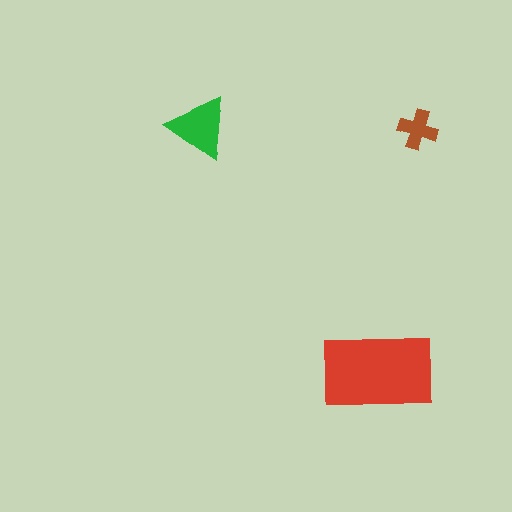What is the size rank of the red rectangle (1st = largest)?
1st.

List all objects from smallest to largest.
The brown cross, the green triangle, the red rectangle.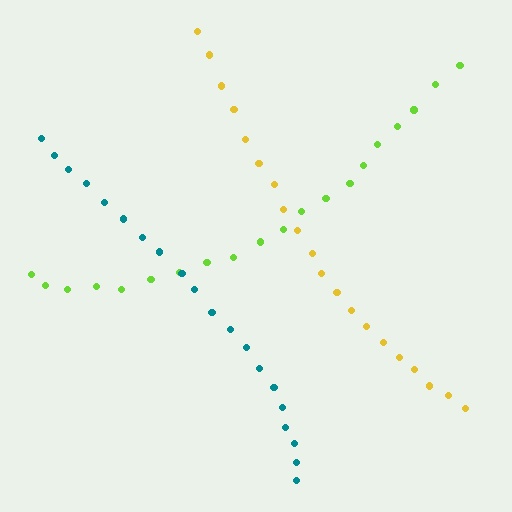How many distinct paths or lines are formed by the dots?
There are 3 distinct paths.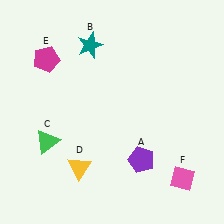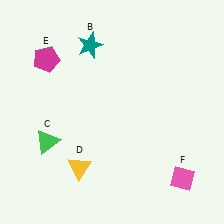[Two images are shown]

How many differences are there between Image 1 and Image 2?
There is 1 difference between the two images.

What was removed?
The purple pentagon (A) was removed in Image 2.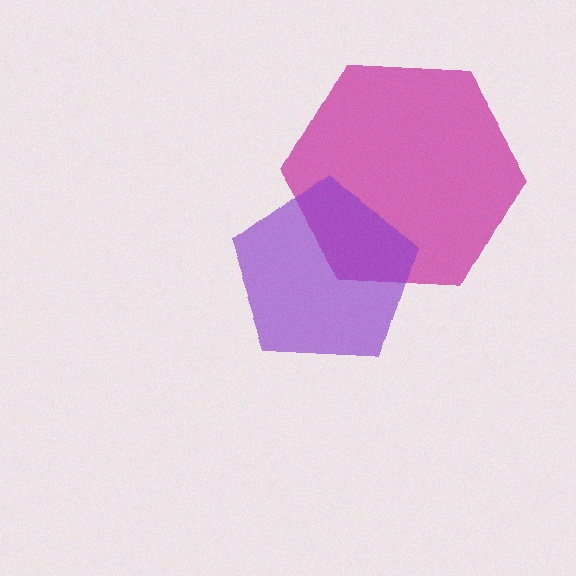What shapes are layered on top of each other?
The layered shapes are: a magenta hexagon, a purple pentagon.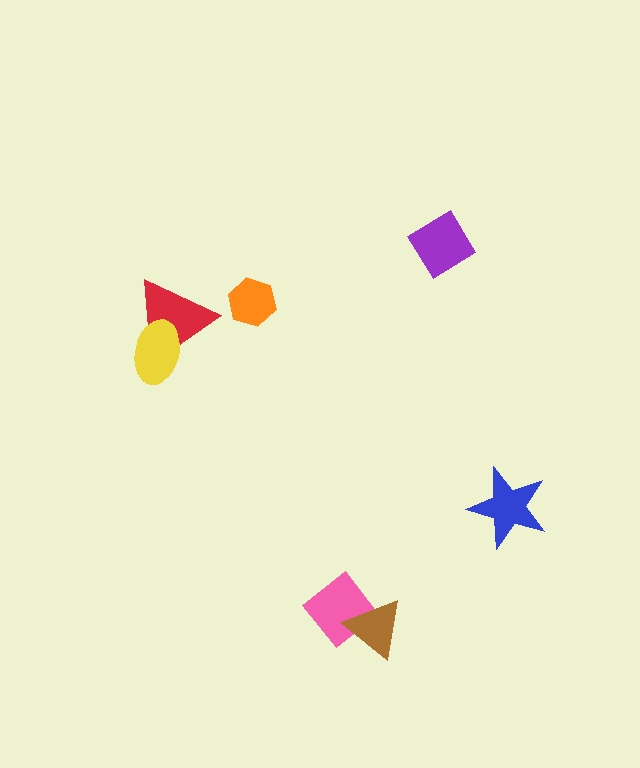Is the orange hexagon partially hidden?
No, no other shape covers it.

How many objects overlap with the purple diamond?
0 objects overlap with the purple diamond.